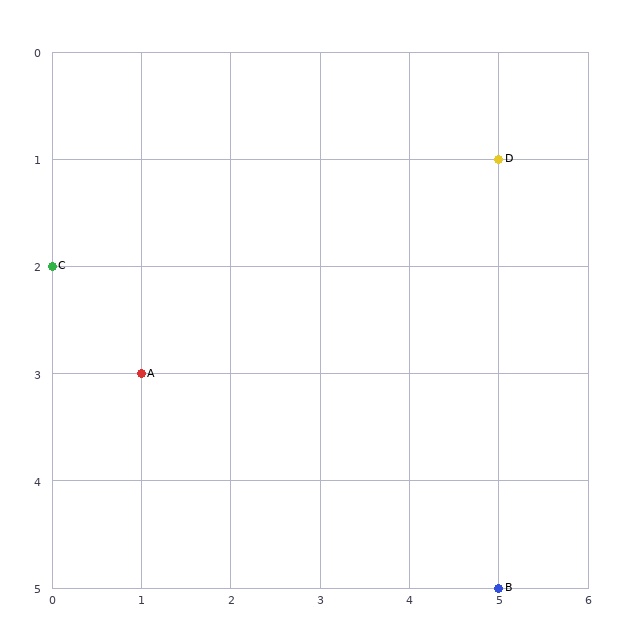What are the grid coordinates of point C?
Point C is at grid coordinates (0, 2).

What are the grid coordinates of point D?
Point D is at grid coordinates (5, 1).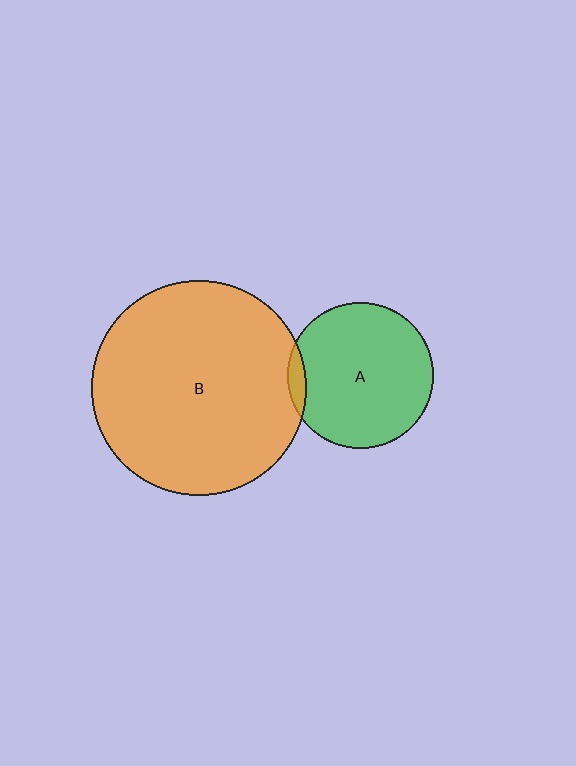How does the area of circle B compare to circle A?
Approximately 2.2 times.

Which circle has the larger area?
Circle B (orange).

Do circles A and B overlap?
Yes.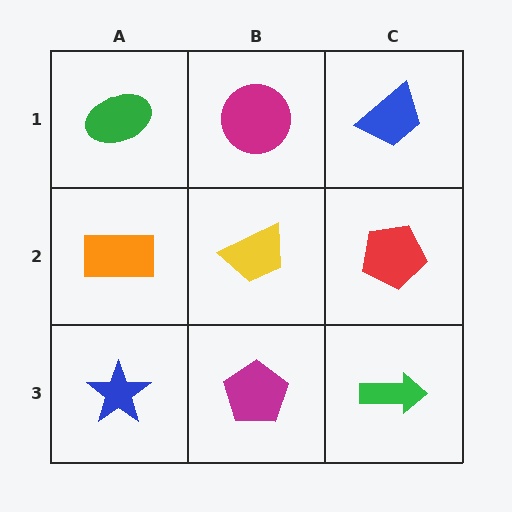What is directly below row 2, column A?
A blue star.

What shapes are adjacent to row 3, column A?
An orange rectangle (row 2, column A), a magenta pentagon (row 3, column B).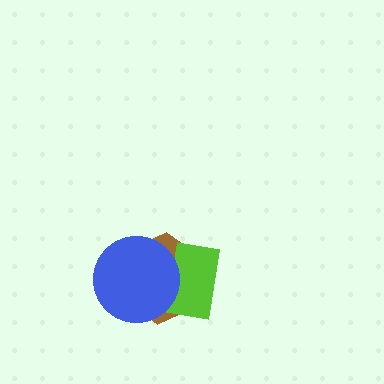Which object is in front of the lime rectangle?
The blue circle is in front of the lime rectangle.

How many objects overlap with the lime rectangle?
2 objects overlap with the lime rectangle.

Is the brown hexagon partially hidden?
Yes, it is partially covered by another shape.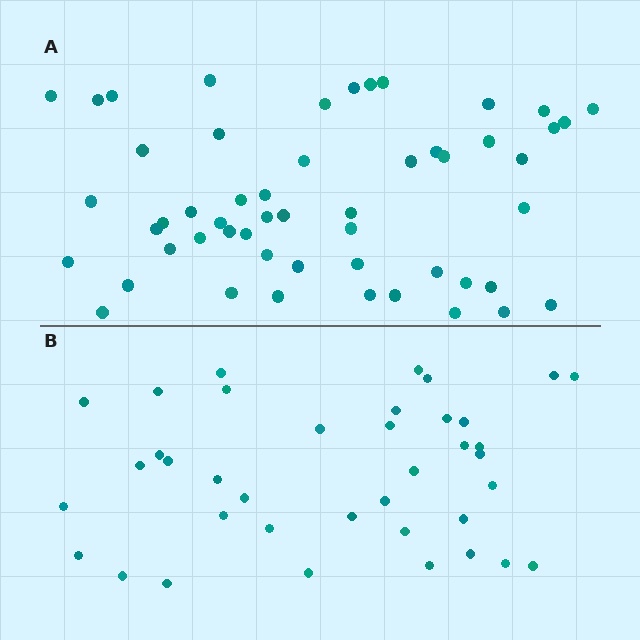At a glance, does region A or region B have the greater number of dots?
Region A (the top region) has more dots.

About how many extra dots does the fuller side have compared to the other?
Region A has approximately 15 more dots than region B.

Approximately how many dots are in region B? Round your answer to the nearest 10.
About 40 dots. (The exact count is 38, which rounds to 40.)